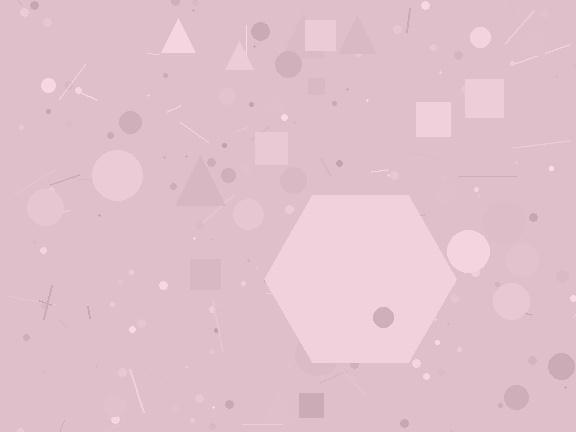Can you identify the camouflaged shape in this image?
The camouflaged shape is a hexagon.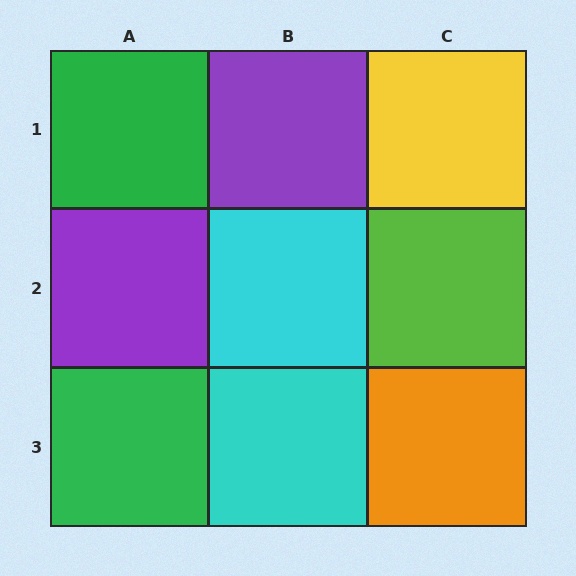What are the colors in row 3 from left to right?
Green, cyan, orange.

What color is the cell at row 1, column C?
Yellow.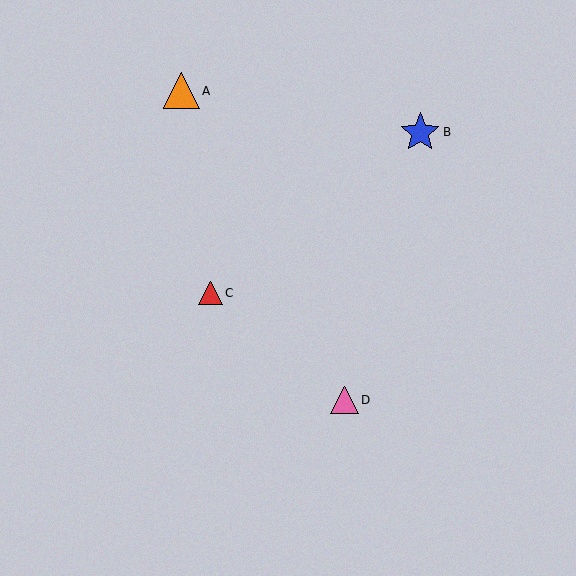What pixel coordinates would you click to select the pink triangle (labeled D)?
Click at (344, 400) to select the pink triangle D.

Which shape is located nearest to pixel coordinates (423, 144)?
The blue star (labeled B) at (420, 132) is nearest to that location.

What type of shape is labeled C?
Shape C is a red triangle.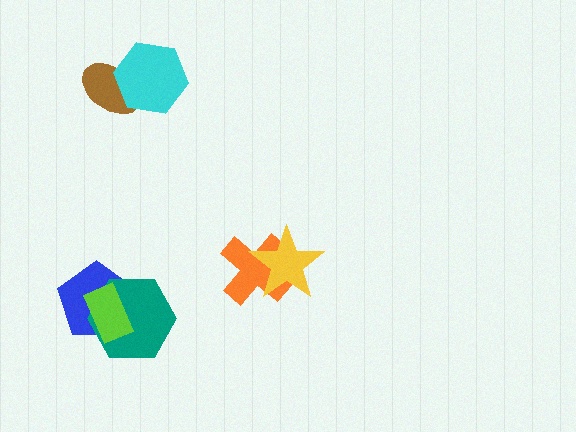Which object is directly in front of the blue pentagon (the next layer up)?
The teal hexagon is directly in front of the blue pentagon.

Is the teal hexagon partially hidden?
Yes, it is partially covered by another shape.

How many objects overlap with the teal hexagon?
2 objects overlap with the teal hexagon.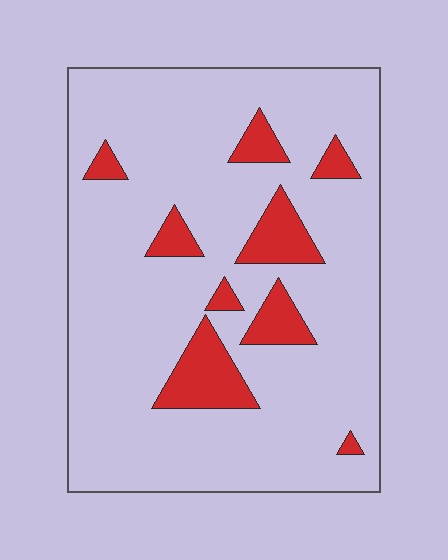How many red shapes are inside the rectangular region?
9.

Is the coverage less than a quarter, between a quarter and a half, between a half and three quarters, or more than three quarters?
Less than a quarter.